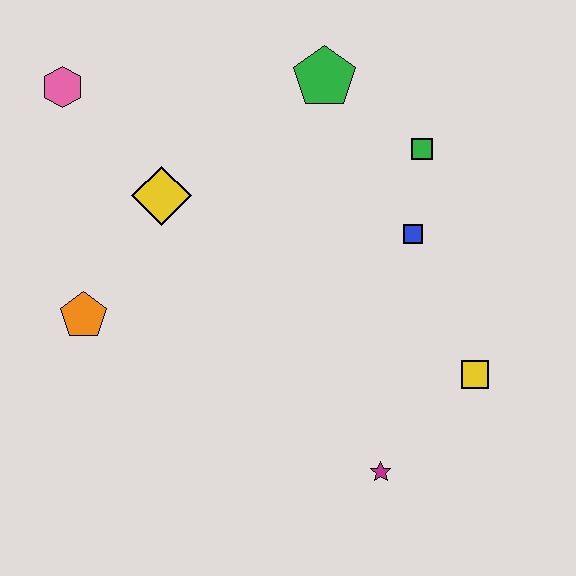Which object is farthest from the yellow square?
The pink hexagon is farthest from the yellow square.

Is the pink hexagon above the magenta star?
Yes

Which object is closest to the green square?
The blue square is closest to the green square.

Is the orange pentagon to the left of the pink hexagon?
No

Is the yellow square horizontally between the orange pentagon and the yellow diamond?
No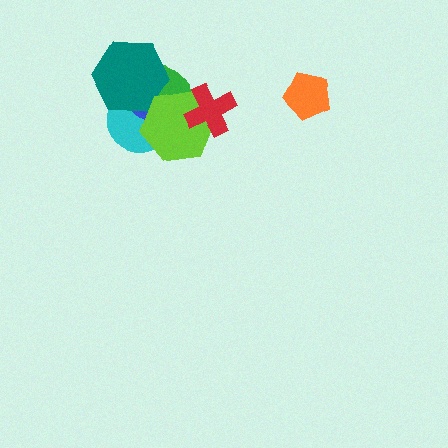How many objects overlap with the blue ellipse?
4 objects overlap with the blue ellipse.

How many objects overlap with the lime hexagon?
5 objects overlap with the lime hexagon.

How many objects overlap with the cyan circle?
4 objects overlap with the cyan circle.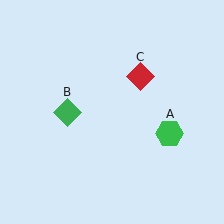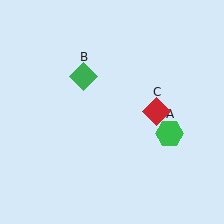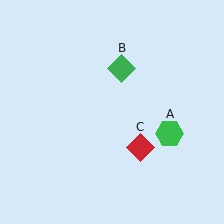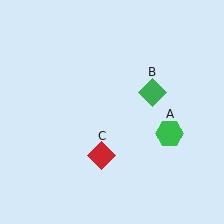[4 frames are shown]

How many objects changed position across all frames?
2 objects changed position: green diamond (object B), red diamond (object C).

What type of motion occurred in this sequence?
The green diamond (object B), red diamond (object C) rotated clockwise around the center of the scene.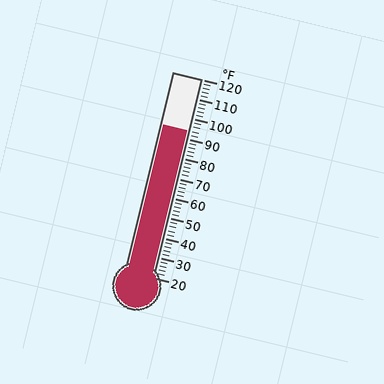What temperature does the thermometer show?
The thermometer shows approximately 94°F.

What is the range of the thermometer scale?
The thermometer scale ranges from 20°F to 120°F.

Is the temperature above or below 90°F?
The temperature is above 90°F.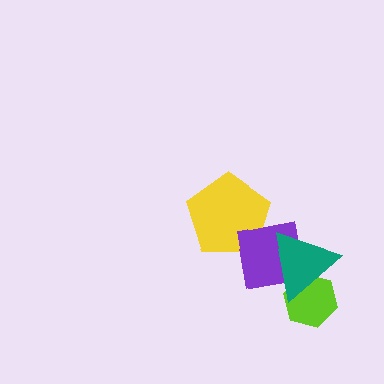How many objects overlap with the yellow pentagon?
1 object overlaps with the yellow pentagon.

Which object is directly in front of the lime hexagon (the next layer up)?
The purple square is directly in front of the lime hexagon.